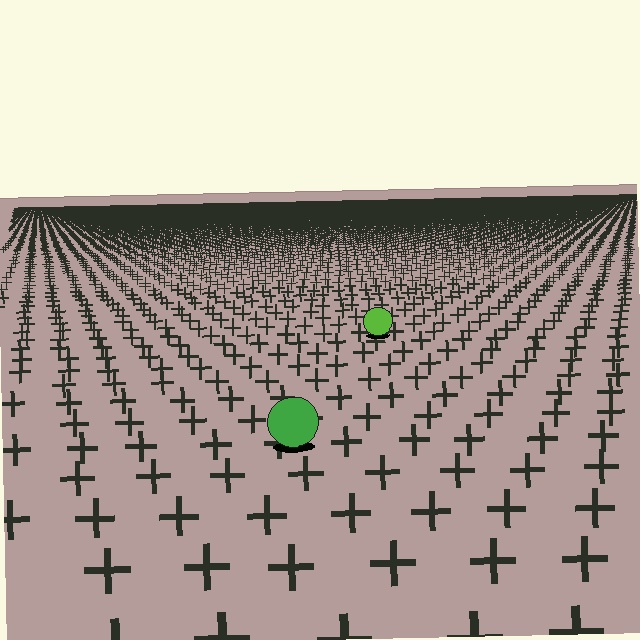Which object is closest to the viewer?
The green circle is closest. The texture marks near it are larger and more spread out.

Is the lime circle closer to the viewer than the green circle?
No. The green circle is closer — you can tell from the texture gradient: the ground texture is coarser near it.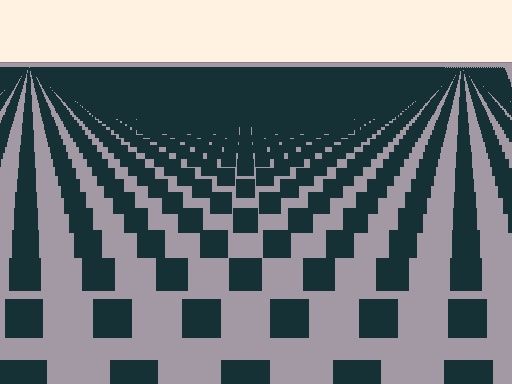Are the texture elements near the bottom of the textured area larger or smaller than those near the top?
Larger. Near the bottom, elements are closer to the viewer and appear at a bigger on-screen size.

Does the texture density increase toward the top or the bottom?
Density increases toward the top.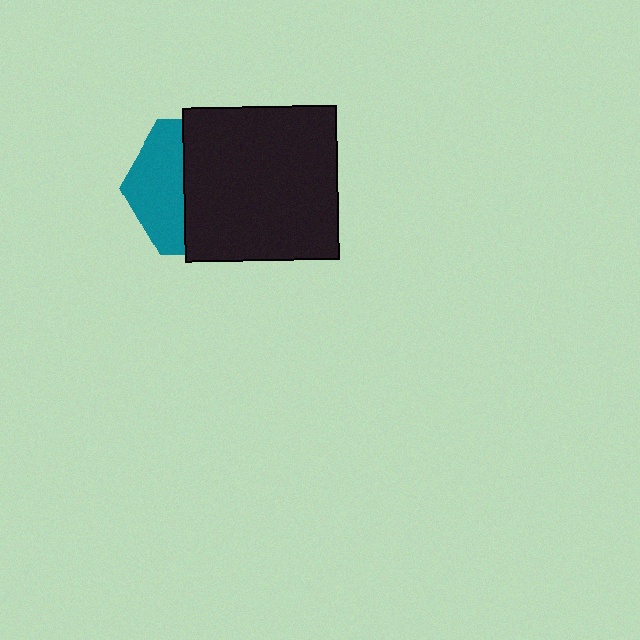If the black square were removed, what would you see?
You would see the complete teal hexagon.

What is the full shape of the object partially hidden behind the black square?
The partially hidden object is a teal hexagon.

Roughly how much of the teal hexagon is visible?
A small part of it is visible (roughly 37%).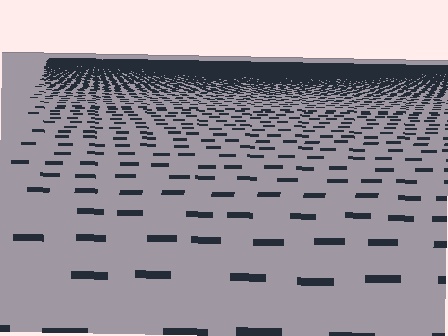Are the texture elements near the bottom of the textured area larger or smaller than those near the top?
Larger. Near the bottom, elements are closer to the viewer and appear at a bigger on-screen size.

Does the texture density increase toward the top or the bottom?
Density increases toward the top.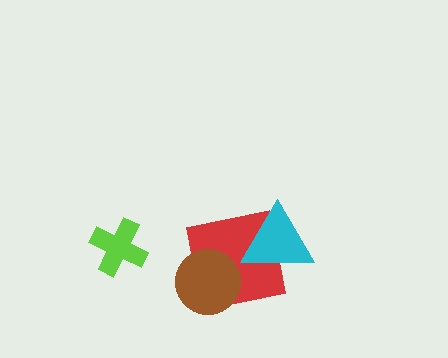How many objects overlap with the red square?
2 objects overlap with the red square.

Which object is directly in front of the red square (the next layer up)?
The cyan triangle is directly in front of the red square.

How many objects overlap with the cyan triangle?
1 object overlaps with the cyan triangle.